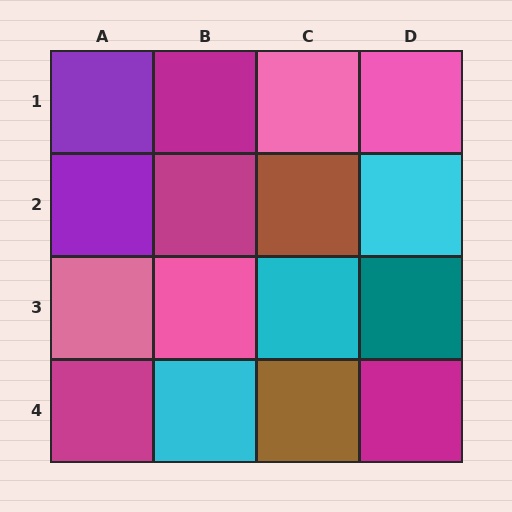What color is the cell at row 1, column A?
Purple.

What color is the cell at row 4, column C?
Brown.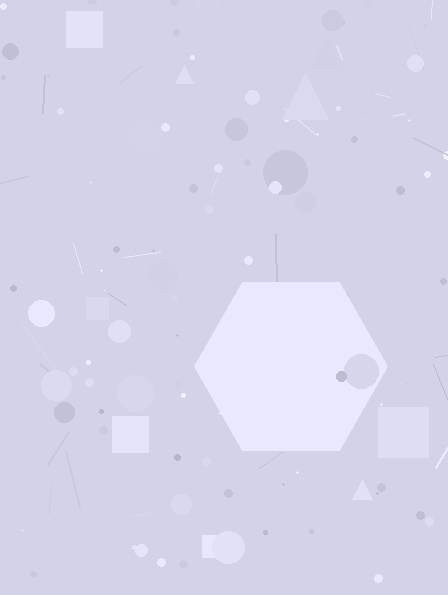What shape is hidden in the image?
A hexagon is hidden in the image.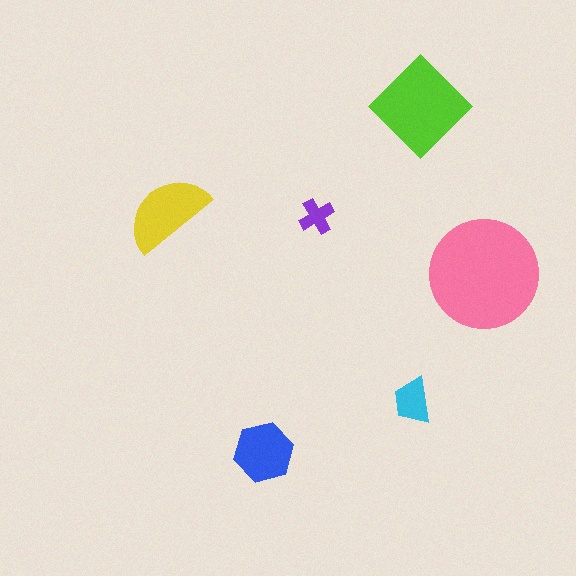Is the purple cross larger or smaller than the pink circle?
Smaller.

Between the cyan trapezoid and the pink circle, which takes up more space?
The pink circle.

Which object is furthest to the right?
The pink circle is rightmost.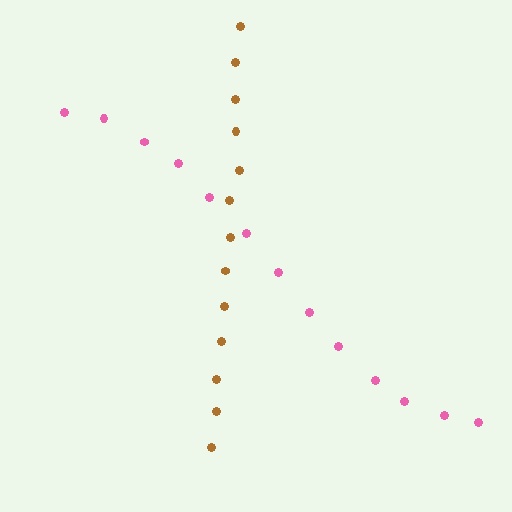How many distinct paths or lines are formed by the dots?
There are 2 distinct paths.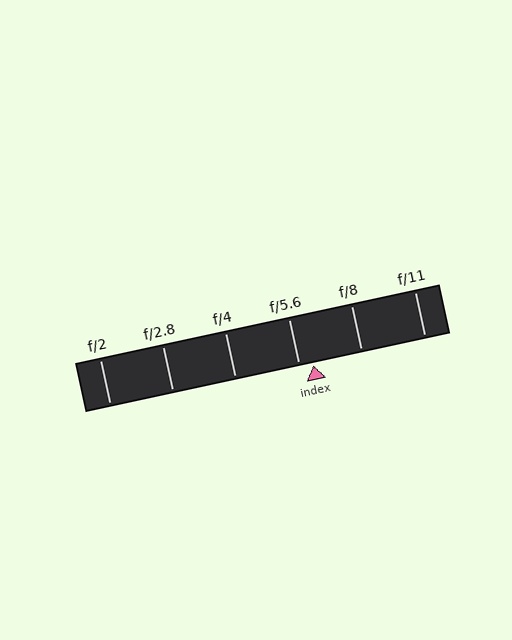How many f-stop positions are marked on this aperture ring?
There are 6 f-stop positions marked.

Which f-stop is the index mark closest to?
The index mark is closest to f/5.6.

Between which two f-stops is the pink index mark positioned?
The index mark is between f/5.6 and f/8.